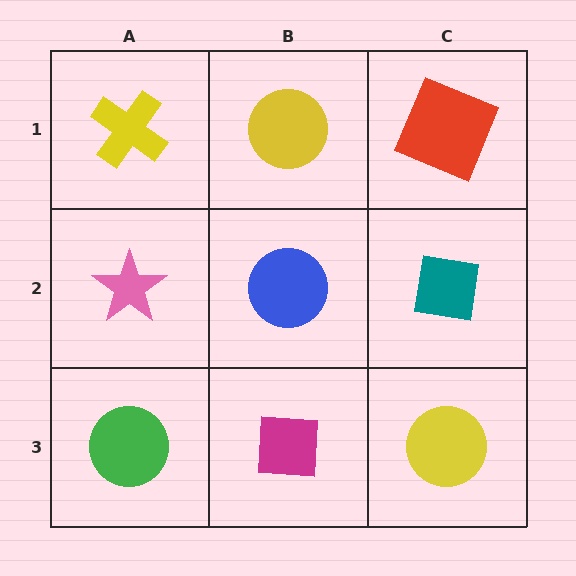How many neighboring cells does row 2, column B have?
4.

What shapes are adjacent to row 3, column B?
A blue circle (row 2, column B), a green circle (row 3, column A), a yellow circle (row 3, column C).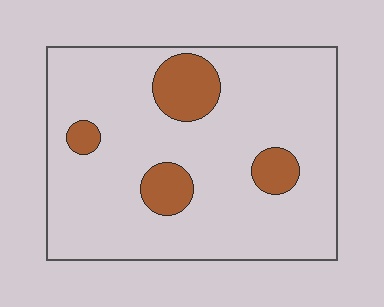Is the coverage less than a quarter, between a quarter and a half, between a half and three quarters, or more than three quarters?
Less than a quarter.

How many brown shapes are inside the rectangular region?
4.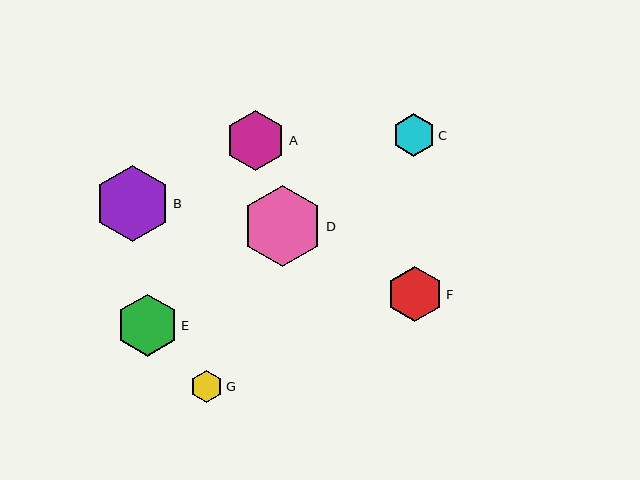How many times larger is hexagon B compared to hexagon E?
Hexagon B is approximately 1.2 times the size of hexagon E.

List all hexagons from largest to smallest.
From largest to smallest: D, B, E, A, F, C, G.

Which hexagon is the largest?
Hexagon D is the largest with a size of approximately 81 pixels.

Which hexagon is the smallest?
Hexagon G is the smallest with a size of approximately 32 pixels.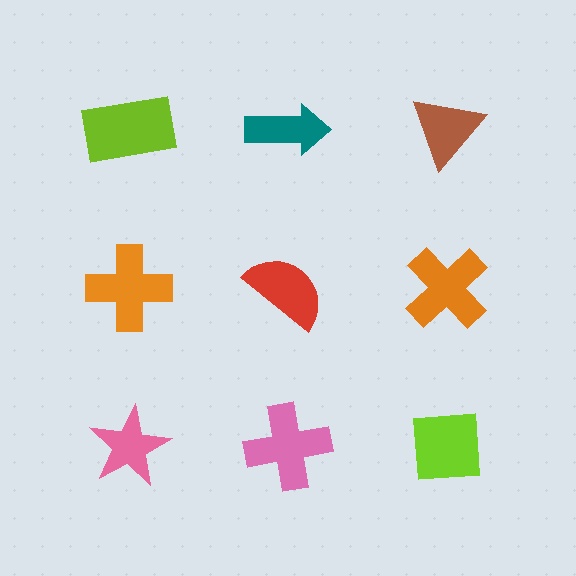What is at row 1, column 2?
A teal arrow.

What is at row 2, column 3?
An orange cross.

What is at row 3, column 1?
A pink star.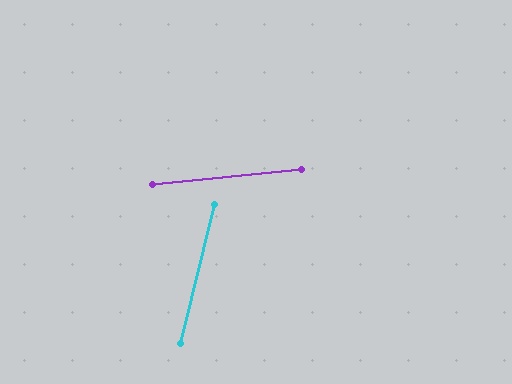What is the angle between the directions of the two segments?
Approximately 71 degrees.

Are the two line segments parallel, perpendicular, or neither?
Neither parallel nor perpendicular — they differ by about 71°.